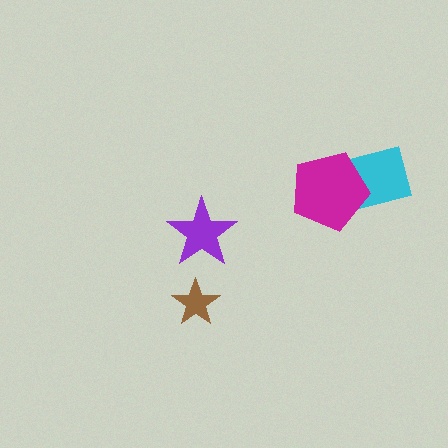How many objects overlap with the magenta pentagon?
1 object overlaps with the magenta pentagon.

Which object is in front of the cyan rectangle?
The magenta pentagon is in front of the cyan rectangle.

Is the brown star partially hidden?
No, no other shape covers it.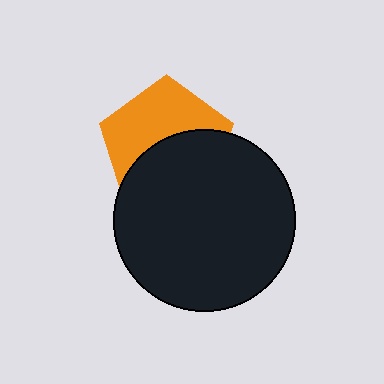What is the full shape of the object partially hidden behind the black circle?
The partially hidden object is an orange pentagon.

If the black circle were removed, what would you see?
You would see the complete orange pentagon.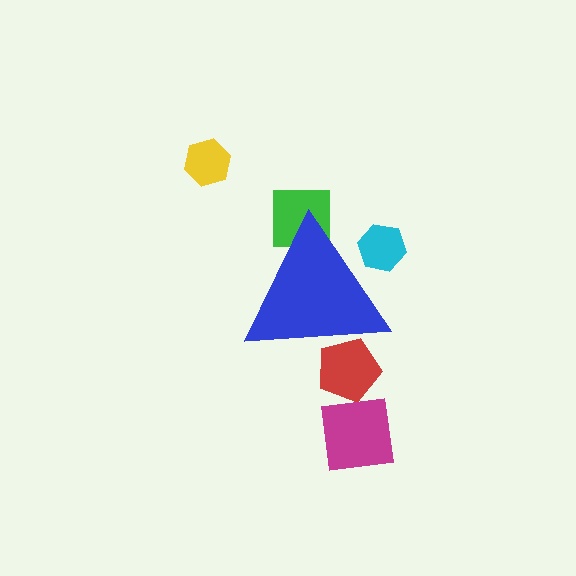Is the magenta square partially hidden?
No, the magenta square is fully visible.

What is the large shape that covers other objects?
A blue triangle.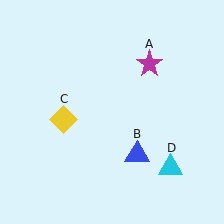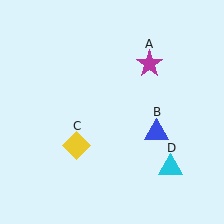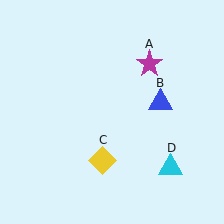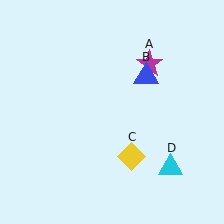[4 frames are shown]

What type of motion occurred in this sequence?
The blue triangle (object B), yellow diamond (object C) rotated counterclockwise around the center of the scene.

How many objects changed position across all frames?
2 objects changed position: blue triangle (object B), yellow diamond (object C).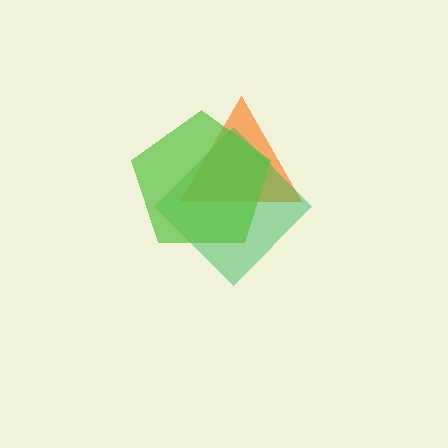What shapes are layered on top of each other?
The layered shapes are: an orange triangle, a green diamond, a lime pentagon.